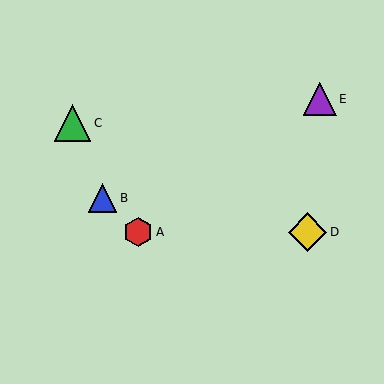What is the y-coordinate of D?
Object D is at y≈232.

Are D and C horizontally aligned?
No, D is at y≈232 and C is at y≈123.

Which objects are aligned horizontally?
Objects A, D are aligned horizontally.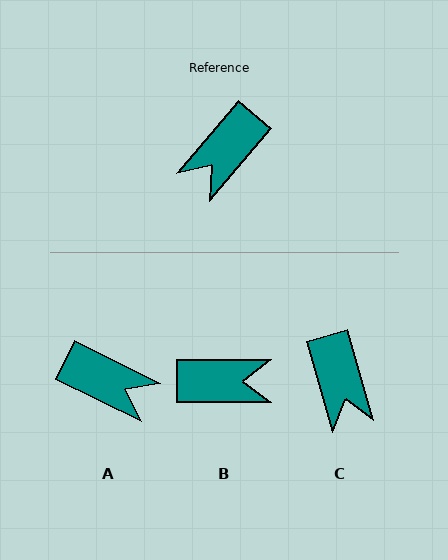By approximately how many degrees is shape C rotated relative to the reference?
Approximately 56 degrees counter-clockwise.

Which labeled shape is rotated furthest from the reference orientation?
B, about 130 degrees away.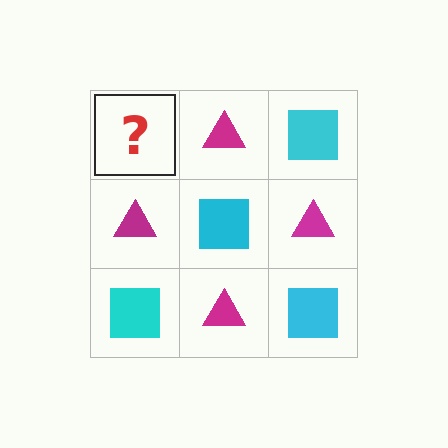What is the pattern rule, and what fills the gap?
The rule is that it alternates cyan square and magenta triangle in a checkerboard pattern. The gap should be filled with a cyan square.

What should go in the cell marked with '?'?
The missing cell should contain a cyan square.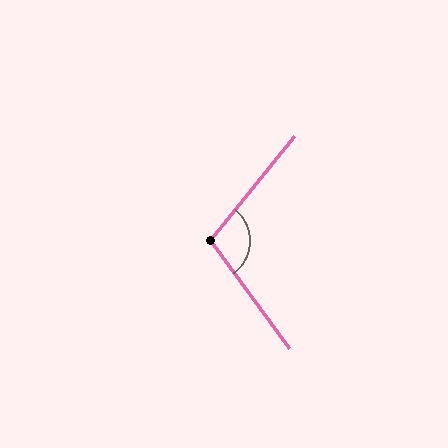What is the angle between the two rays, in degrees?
Approximately 105 degrees.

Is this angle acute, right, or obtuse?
It is obtuse.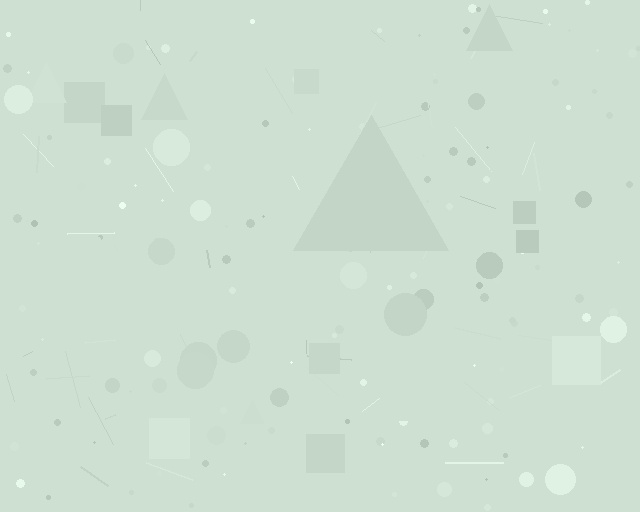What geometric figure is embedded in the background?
A triangle is embedded in the background.